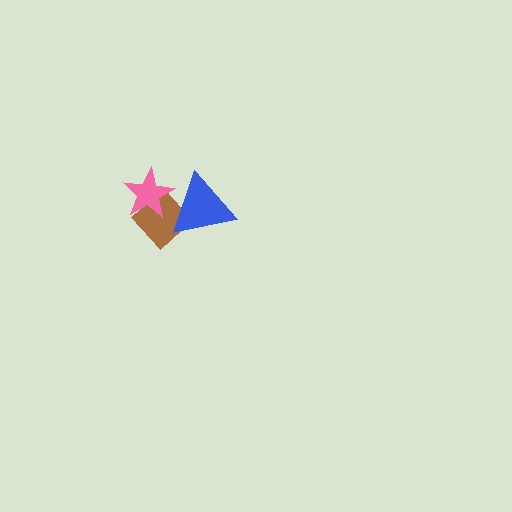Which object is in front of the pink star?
The blue triangle is in front of the pink star.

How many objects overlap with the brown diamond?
2 objects overlap with the brown diamond.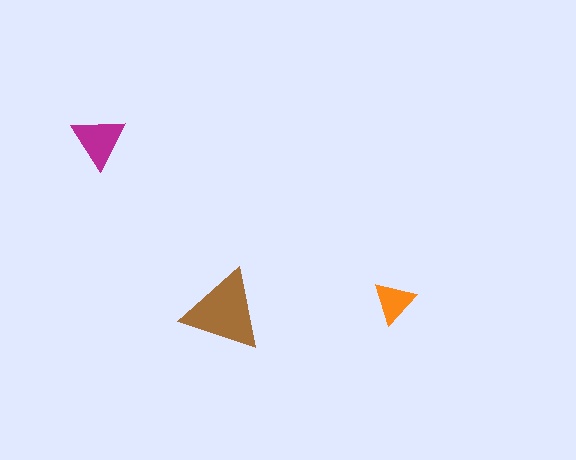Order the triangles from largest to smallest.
the brown one, the magenta one, the orange one.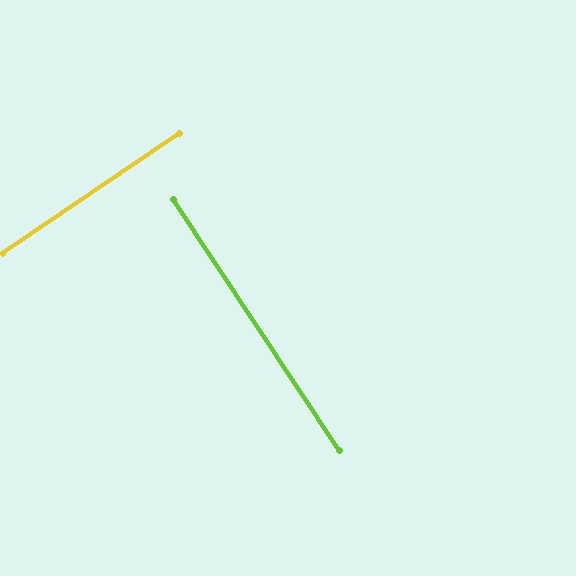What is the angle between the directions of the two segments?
Approximately 89 degrees.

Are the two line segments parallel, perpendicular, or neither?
Perpendicular — they meet at approximately 89°.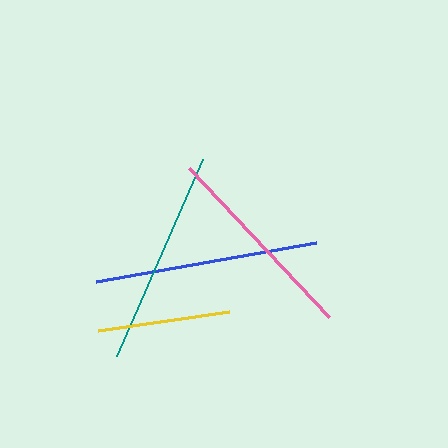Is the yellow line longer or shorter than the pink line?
The pink line is longer than the yellow line.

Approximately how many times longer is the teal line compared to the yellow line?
The teal line is approximately 1.6 times the length of the yellow line.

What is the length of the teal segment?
The teal segment is approximately 215 pixels long.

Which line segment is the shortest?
The yellow line is the shortest at approximately 133 pixels.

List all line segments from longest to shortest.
From longest to shortest: blue, teal, pink, yellow.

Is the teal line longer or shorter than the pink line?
The teal line is longer than the pink line.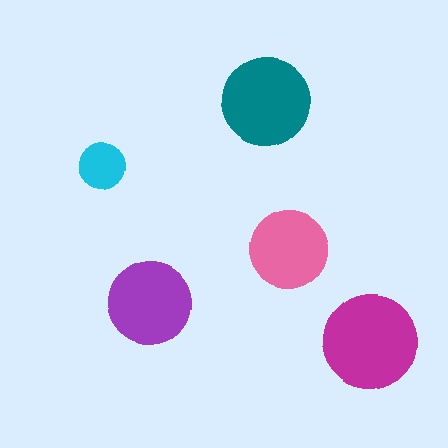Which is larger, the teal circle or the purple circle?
The teal one.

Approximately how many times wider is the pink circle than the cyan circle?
About 1.5 times wider.